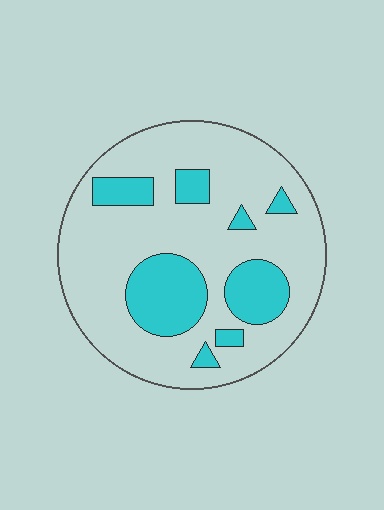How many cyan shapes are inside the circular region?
8.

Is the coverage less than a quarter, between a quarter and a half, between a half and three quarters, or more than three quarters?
Less than a quarter.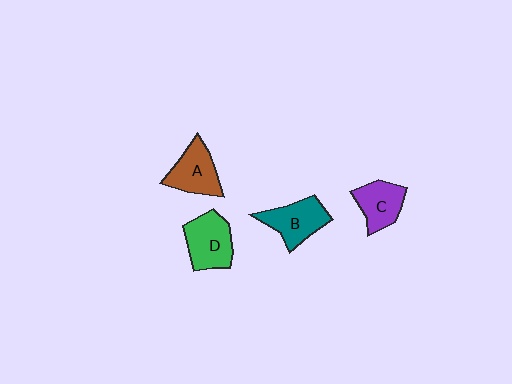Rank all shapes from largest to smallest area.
From largest to smallest: D (green), B (teal), A (brown), C (purple).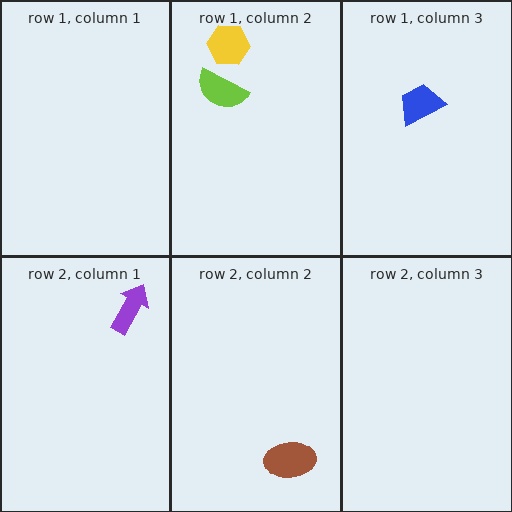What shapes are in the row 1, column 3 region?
The blue trapezoid.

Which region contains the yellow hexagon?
The row 1, column 2 region.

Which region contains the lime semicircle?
The row 1, column 2 region.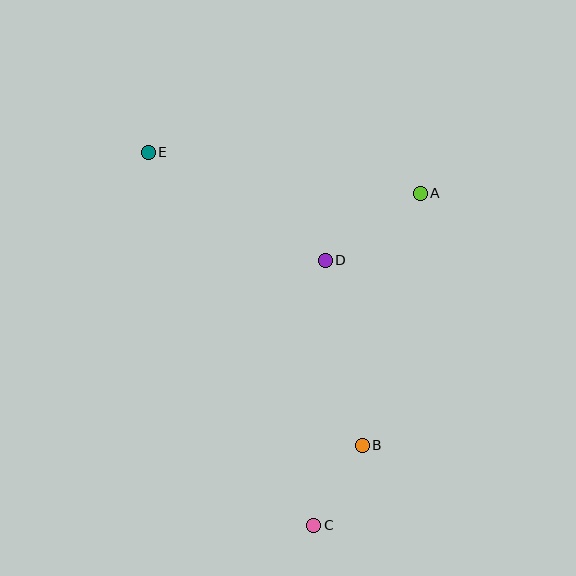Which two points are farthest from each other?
Points C and E are farthest from each other.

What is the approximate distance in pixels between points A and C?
The distance between A and C is approximately 348 pixels.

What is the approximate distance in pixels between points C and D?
The distance between C and D is approximately 265 pixels.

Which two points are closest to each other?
Points B and C are closest to each other.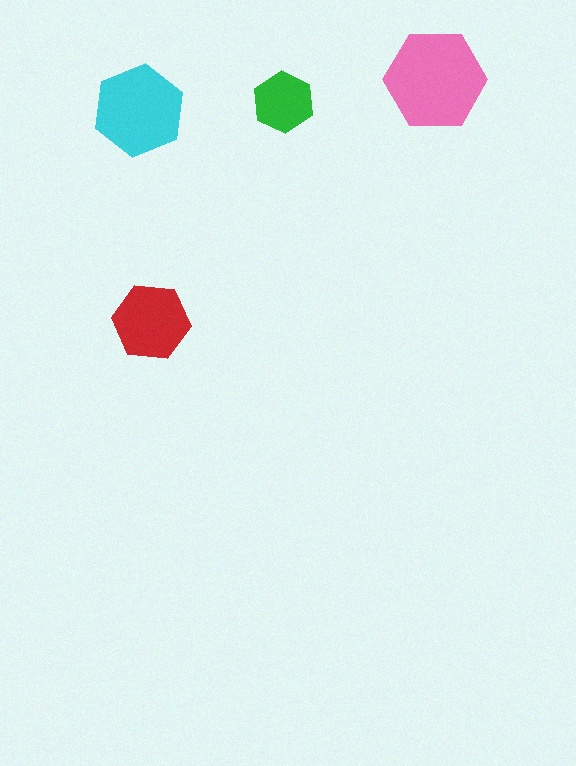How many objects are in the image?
There are 4 objects in the image.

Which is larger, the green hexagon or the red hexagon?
The red one.